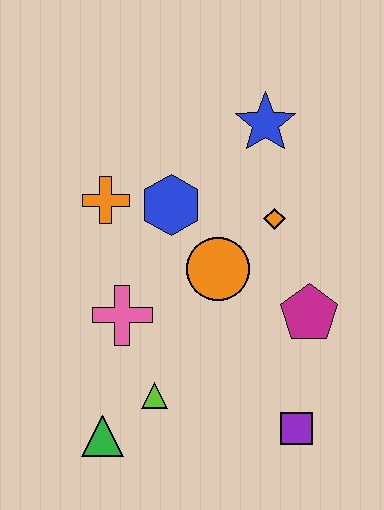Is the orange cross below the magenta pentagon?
No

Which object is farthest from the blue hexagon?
The purple square is farthest from the blue hexagon.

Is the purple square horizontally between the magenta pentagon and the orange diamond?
Yes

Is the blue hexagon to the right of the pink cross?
Yes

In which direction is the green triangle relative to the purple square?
The green triangle is to the left of the purple square.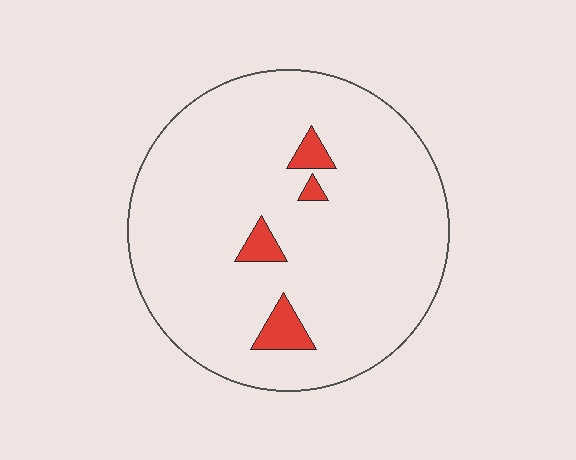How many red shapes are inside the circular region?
4.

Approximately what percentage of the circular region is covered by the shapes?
Approximately 5%.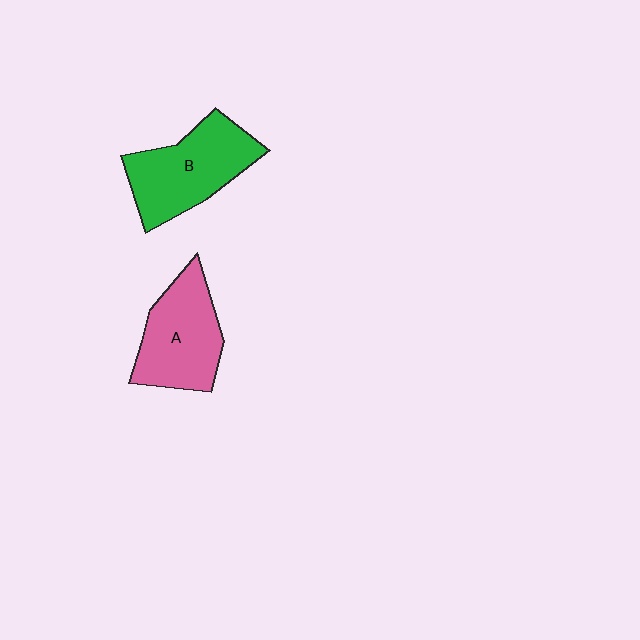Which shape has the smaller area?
Shape A (pink).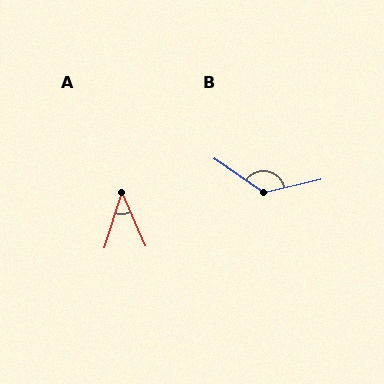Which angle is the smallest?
A, at approximately 41 degrees.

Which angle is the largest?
B, at approximately 132 degrees.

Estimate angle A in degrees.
Approximately 41 degrees.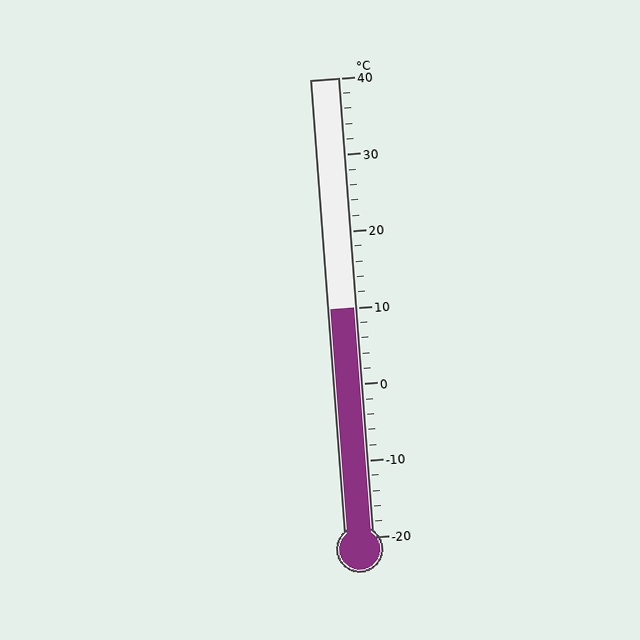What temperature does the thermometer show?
The thermometer shows approximately 10°C.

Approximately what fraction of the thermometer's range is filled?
The thermometer is filled to approximately 50% of its range.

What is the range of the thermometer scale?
The thermometer scale ranges from -20°C to 40°C.